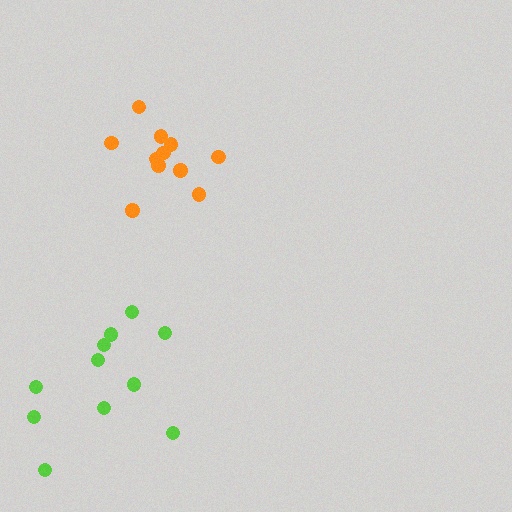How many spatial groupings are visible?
There are 2 spatial groupings.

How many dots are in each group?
Group 1: 11 dots, Group 2: 11 dots (22 total).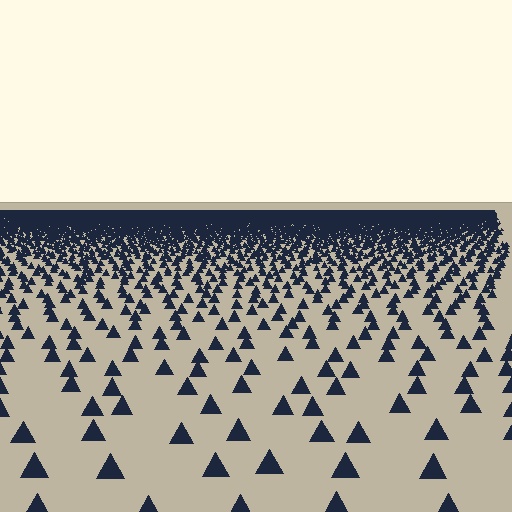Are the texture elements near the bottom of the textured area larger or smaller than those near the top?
Larger. Near the bottom, elements are closer to the viewer and appear at a bigger on-screen size.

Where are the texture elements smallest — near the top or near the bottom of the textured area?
Near the top.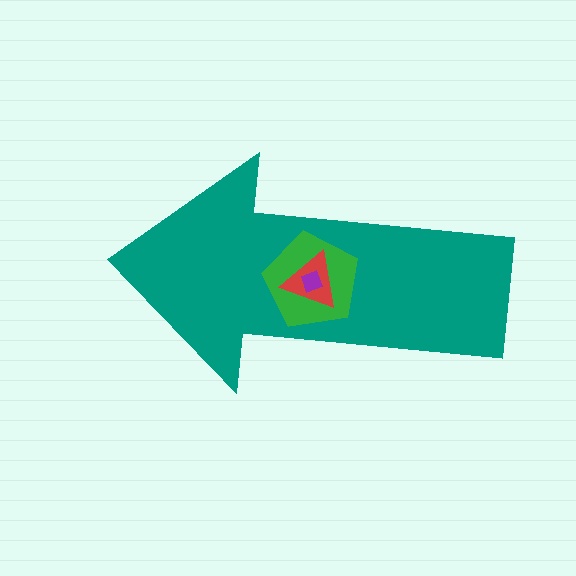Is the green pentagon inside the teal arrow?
Yes.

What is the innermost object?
The purple square.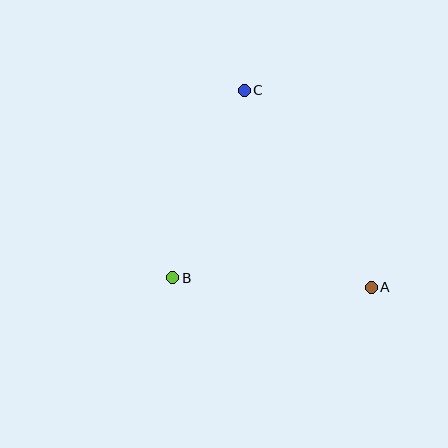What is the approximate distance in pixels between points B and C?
The distance between B and C is approximately 201 pixels.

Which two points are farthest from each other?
Points A and C are farthest from each other.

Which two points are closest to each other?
Points A and B are closest to each other.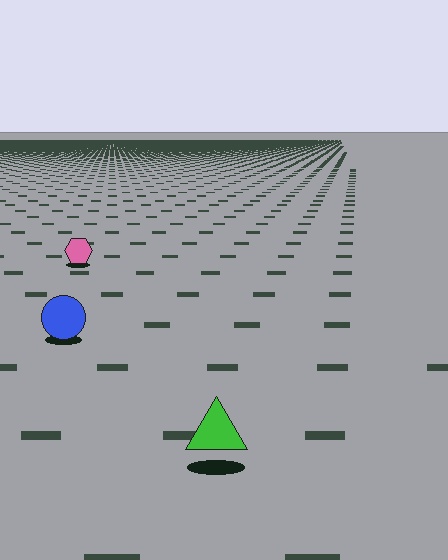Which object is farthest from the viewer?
The pink hexagon is farthest from the viewer. It appears smaller and the ground texture around it is denser.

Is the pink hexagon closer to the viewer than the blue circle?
No. The blue circle is closer — you can tell from the texture gradient: the ground texture is coarser near it.